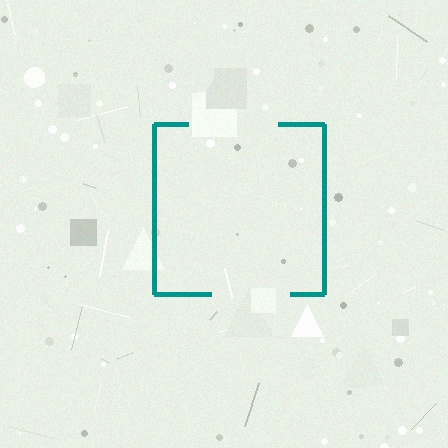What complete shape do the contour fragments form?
The contour fragments form a square.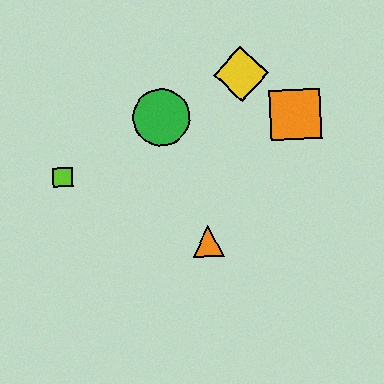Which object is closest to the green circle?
The yellow diamond is closest to the green circle.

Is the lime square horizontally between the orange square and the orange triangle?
No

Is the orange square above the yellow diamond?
No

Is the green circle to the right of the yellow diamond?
No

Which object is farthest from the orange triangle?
The yellow diamond is farthest from the orange triangle.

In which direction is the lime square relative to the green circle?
The lime square is to the left of the green circle.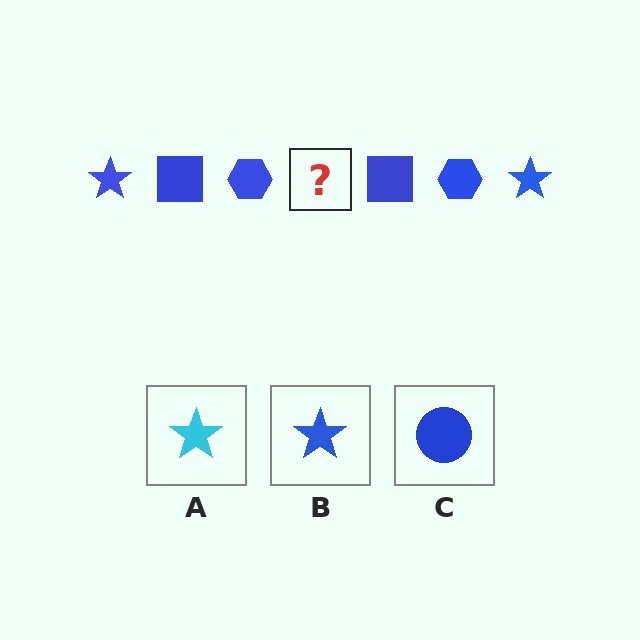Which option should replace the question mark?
Option B.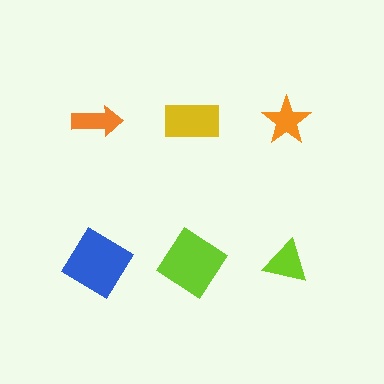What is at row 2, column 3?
A lime triangle.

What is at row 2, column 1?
A blue diamond.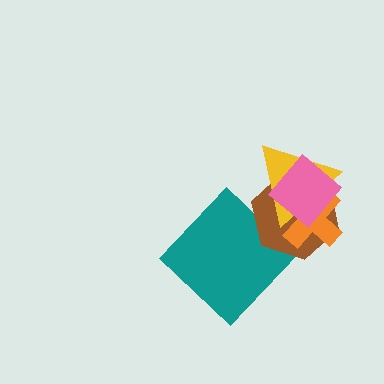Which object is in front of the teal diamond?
The brown hexagon is in front of the teal diamond.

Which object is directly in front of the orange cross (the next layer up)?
The yellow triangle is directly in front of the orange cross.